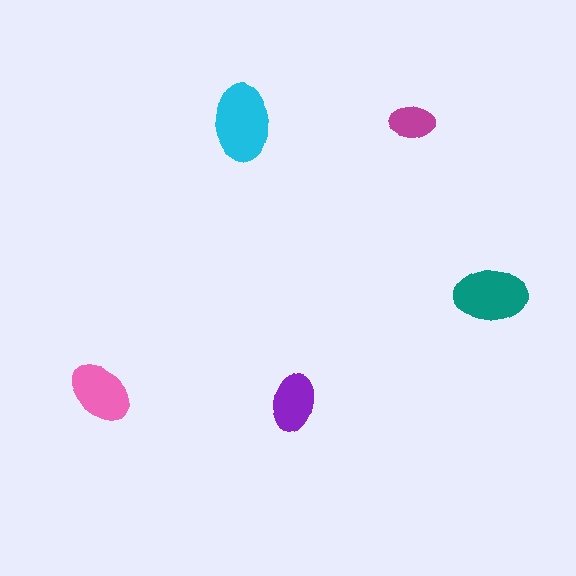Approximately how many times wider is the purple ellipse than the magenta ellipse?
About 1.5 times wider.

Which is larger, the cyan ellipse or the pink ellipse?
The cyan one.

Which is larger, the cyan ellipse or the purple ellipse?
The cyan one.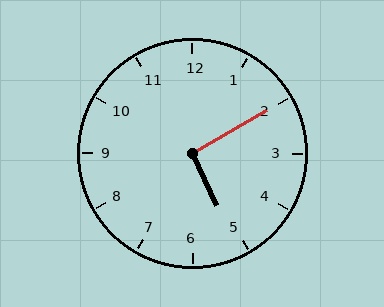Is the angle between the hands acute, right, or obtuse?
It is right.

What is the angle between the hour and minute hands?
Approximately 95 degrees.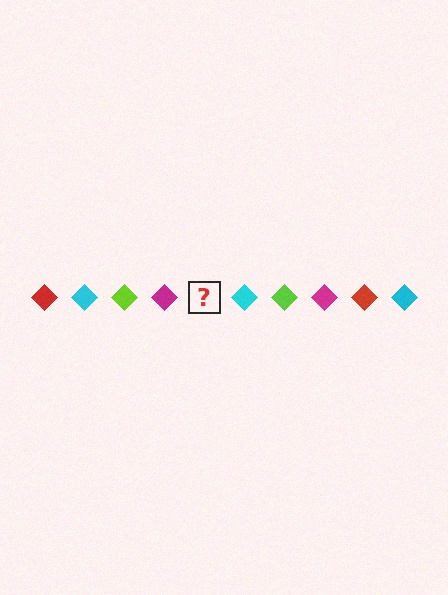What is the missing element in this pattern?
The missing element is a red diamond.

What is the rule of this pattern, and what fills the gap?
The rule is that the pattern cycles through red, cyan, lime, magenta diamonds. The gap should be filled with a red diamond.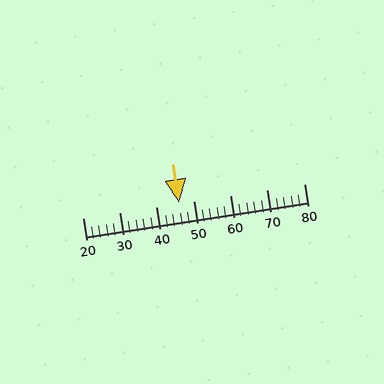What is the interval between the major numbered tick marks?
The major tick marks are spaced 10 units apart.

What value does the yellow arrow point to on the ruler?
The yellow arrow points to approximately 46.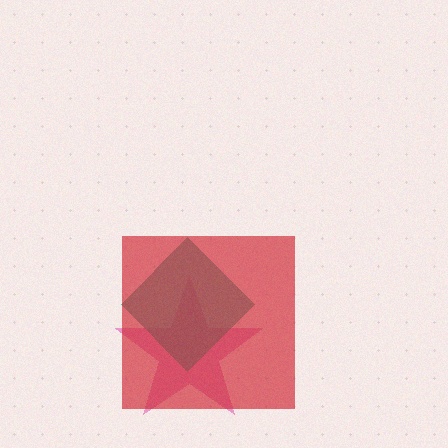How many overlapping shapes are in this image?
There are 3 overlapping shapes in the image.